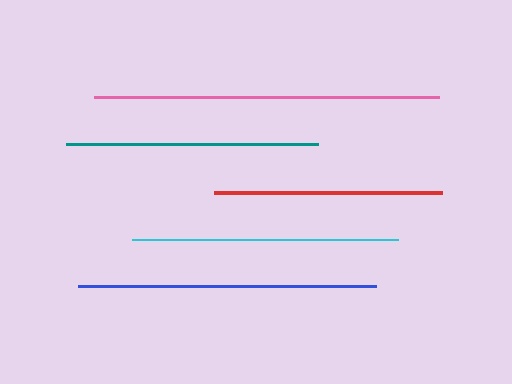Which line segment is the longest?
The pink line is the longest at approximately 345 pixels.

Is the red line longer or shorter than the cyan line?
The cyan line is longer than the red line.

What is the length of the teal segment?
The teal segment is approximately 253 pixels long.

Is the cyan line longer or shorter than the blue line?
The blue line is longer than the cyan line.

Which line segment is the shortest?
The red line is the shortest at approximately 229 pixels.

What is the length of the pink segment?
The pink segment is approximately 345 pixels long.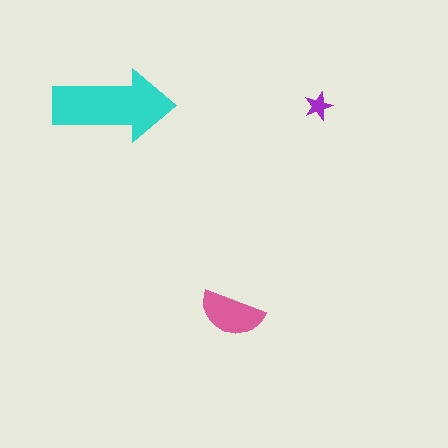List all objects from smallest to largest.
The purple star, the pink semicircle, the cyan arrow.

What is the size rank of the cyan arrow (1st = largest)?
1st.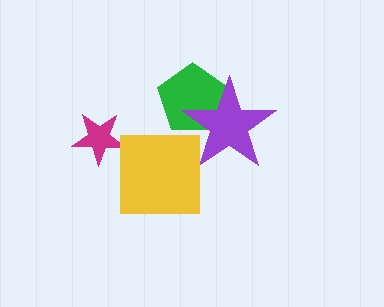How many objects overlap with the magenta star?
0 objects overlap with the magenta star.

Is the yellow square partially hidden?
No, no other shape covers it.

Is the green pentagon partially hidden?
Yes, it is partially covered by another shape.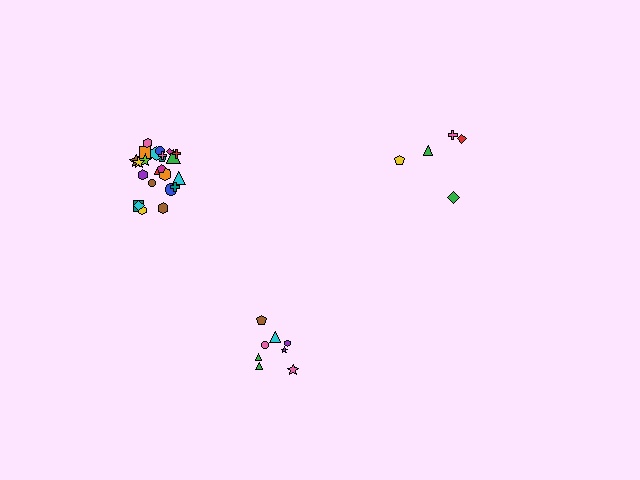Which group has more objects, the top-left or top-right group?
The top-left group.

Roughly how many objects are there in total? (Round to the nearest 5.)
Roughly 40 objects in total.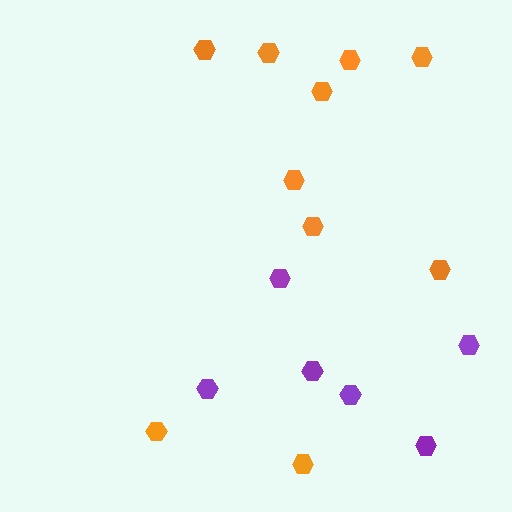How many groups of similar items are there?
There are 2 groups: one group of purple hexagons (6) and one group of orange hexagons (10).